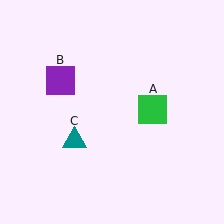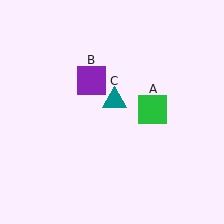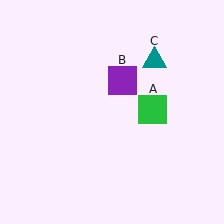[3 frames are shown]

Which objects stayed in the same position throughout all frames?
Green square (object A) remained stationary.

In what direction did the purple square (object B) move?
The purple square (object B) moved right.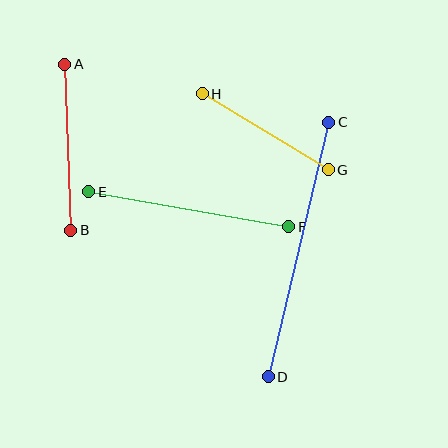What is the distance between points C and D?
The distance is approximately 261 pixels.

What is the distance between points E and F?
The distance is approximately 203 pixels.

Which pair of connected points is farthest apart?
Points C and D are farthest apart.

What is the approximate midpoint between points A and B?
The midpoint is at approximately (68, 147) pixels.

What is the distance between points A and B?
The distance is approximately 166 pixels.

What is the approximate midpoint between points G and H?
The midpoint is at approximately (265, 132) pixels.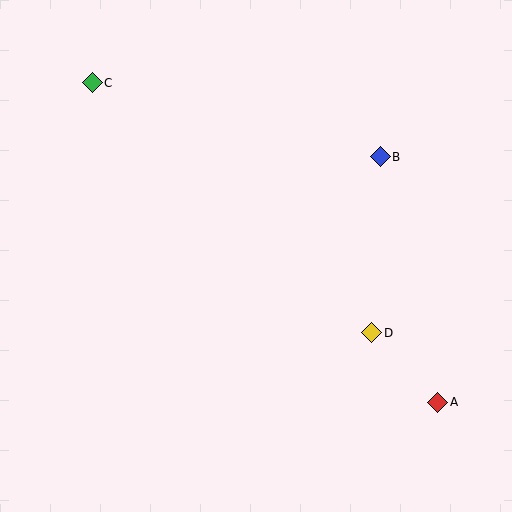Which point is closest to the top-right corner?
Point B is closest to the top-right corner.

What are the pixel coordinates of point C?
Point C is at (92, 83).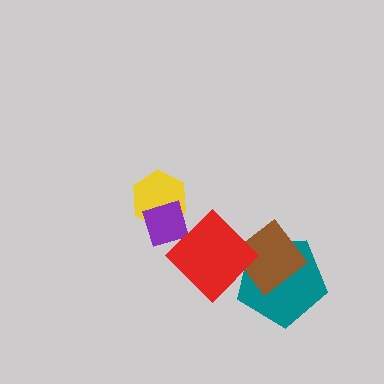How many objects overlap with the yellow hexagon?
1 object overlaps with the yellow hexagon.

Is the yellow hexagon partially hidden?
Yes, it is partially covered by another shape.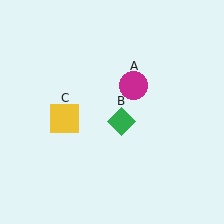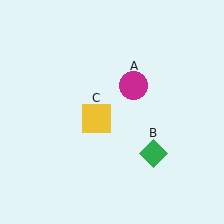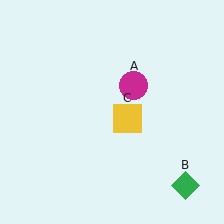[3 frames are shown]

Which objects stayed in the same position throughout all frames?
Magenta circle (object A) remained stationary.